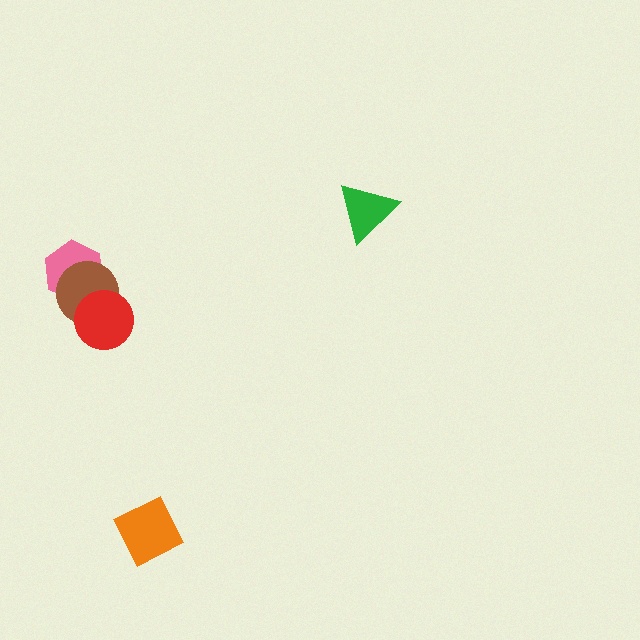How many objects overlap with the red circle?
1 object overlaps with the red circle.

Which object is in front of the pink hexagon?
The brown circle is in front of the pink hexagon.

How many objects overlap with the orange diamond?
0 objects overlap with the orange diamond.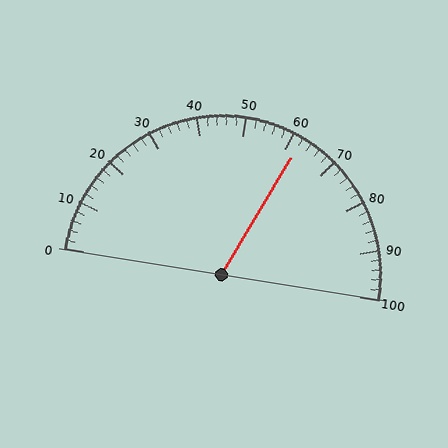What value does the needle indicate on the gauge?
The needle indicates approximately 62.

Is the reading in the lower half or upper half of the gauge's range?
The reading is in the upper half of the range (0 to 100).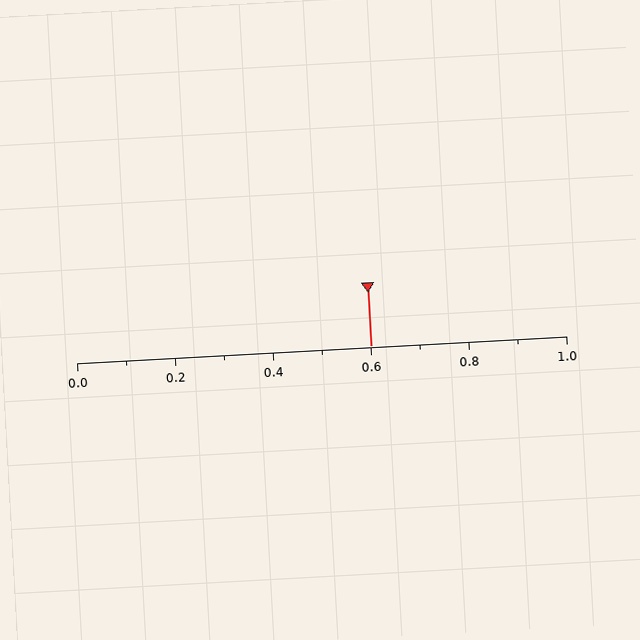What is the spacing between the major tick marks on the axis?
The major ticks are spaced 0.2 apart.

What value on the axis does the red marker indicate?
The marker indicates approximately 0.6.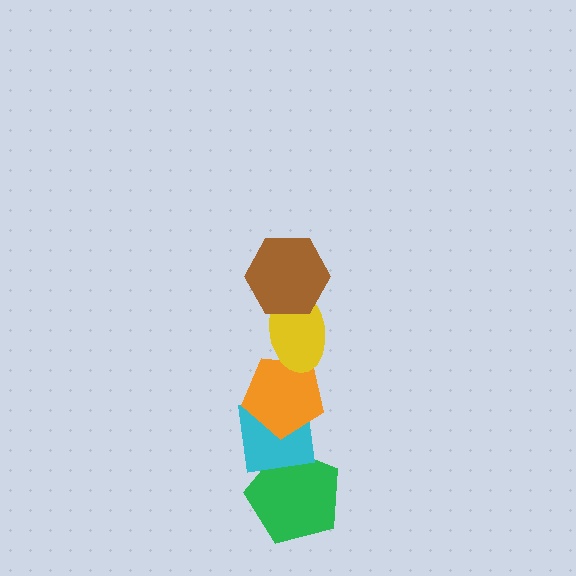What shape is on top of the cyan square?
The orange pentagon is on top of the cyan square.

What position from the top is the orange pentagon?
The orange pentagon is 3rd from the top.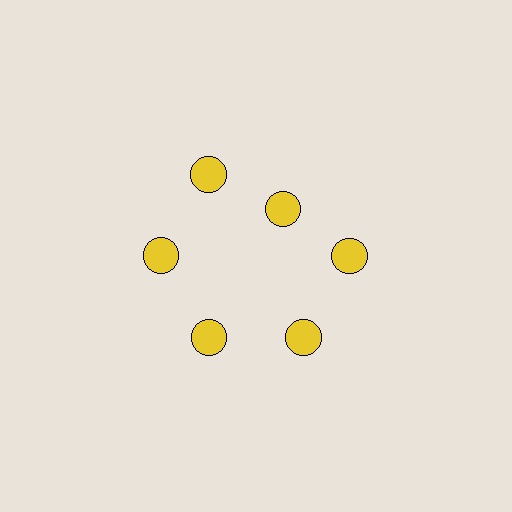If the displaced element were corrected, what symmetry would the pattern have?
It would have 6-fold rotational symmetry — the pattern would map onto itself every 60 degrees.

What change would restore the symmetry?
The symmetry would be restored by moving it outward, back onto the ring so that all 6 circles sit at equal angles and equal distance from the center.